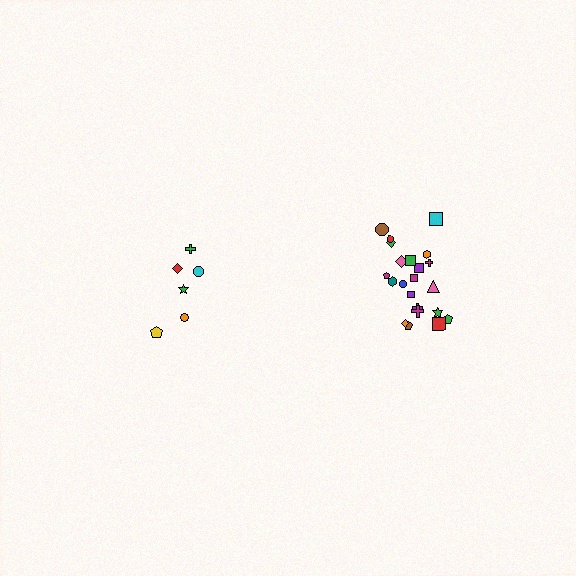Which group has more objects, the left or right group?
The right group.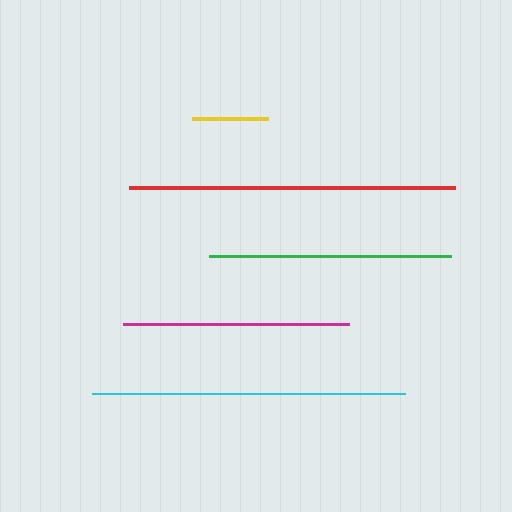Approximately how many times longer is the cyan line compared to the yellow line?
The cyan line is approximately 4.1 times the length of the yellow line.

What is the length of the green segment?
The green segment is approximately 242 pixels long.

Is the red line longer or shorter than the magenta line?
The red line is longer than the magenta line.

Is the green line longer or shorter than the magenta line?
The green line is longer than the magenta line.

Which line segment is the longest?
The red line is the longest at approximately 326 pixels.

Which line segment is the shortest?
The yellow line is the shortest at approximately 77 pixels.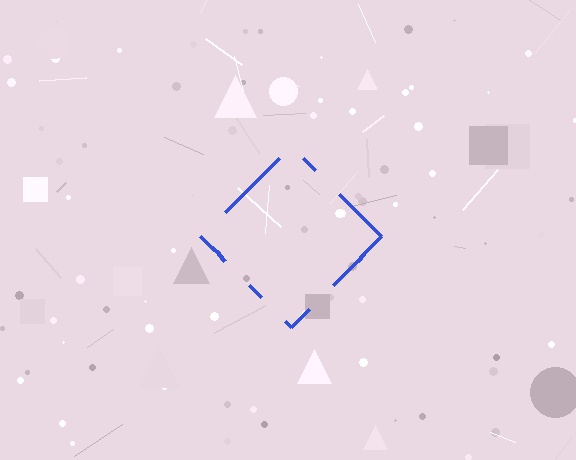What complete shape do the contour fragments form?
The contour fragments form a diamond.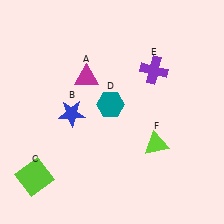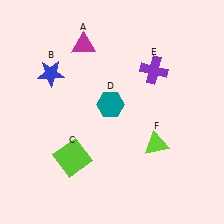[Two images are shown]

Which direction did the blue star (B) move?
The blue star (B) moved up.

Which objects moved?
The objects that moved are: the magenta triangle (A), the blue star (B), the lime square (C).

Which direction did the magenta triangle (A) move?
The magenta triangle (A) moved up.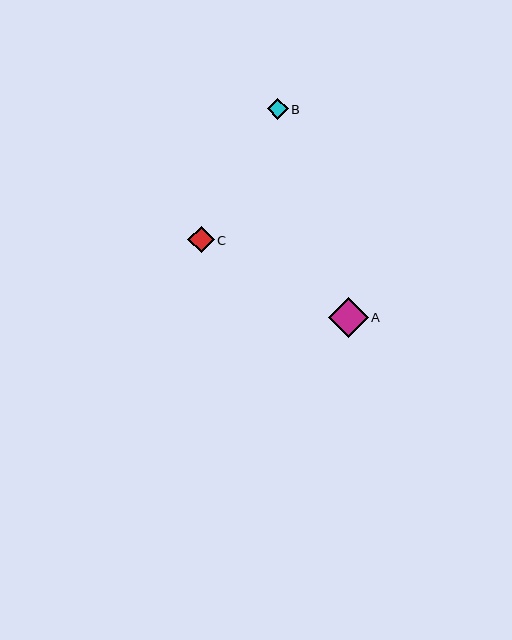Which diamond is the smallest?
Diamond B is the smallest with a size of approximately 21 pixels.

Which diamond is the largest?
Diamond A is the largest with a size of approximately 39 pixels.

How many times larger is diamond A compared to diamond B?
Diamond A is approximately 1.9 times the size of diamond B.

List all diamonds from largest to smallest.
From largest to smallest: A, C, B.